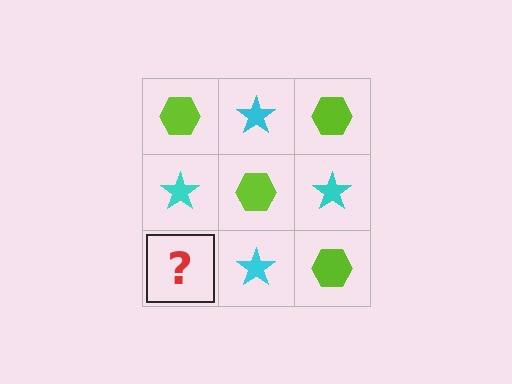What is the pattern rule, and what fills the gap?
The rule is that it alternates lime hexagon and cyan star in a checkerboard pattern. The gap should be filled with a lime hexagon.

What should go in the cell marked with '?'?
The missing cell should contain a lime hexagon.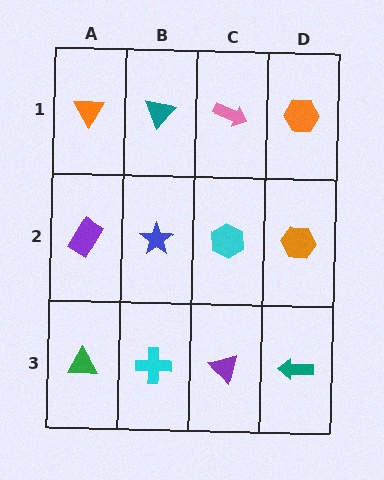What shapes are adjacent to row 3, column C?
A cyan hexagon (row 2, column C), a cyan cross (row 3, column B), a teal arrow (row 3, column D).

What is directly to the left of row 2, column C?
A blue star.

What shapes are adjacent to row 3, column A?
A purple rectangle (row 2, column A), a cyan cross (row 3, column B).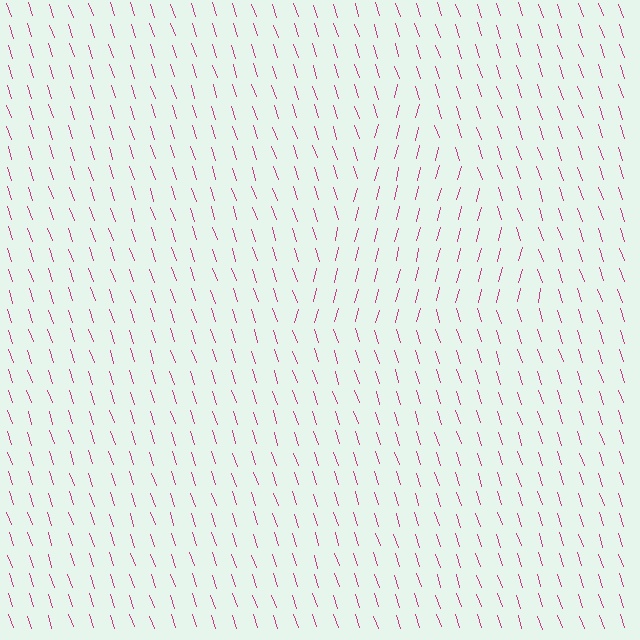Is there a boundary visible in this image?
Yes, there is a texture boundary formed by a change in line orientation.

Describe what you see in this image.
The image is filled with small magenta line segments. A triangle region in the image has lines oriented differently from the surrounding lines, creating a visible texture boundary.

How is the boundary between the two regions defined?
The boundary is defined purely by a change in line orientation (approximately 32 degrees difference). All lines are the same color and thickness.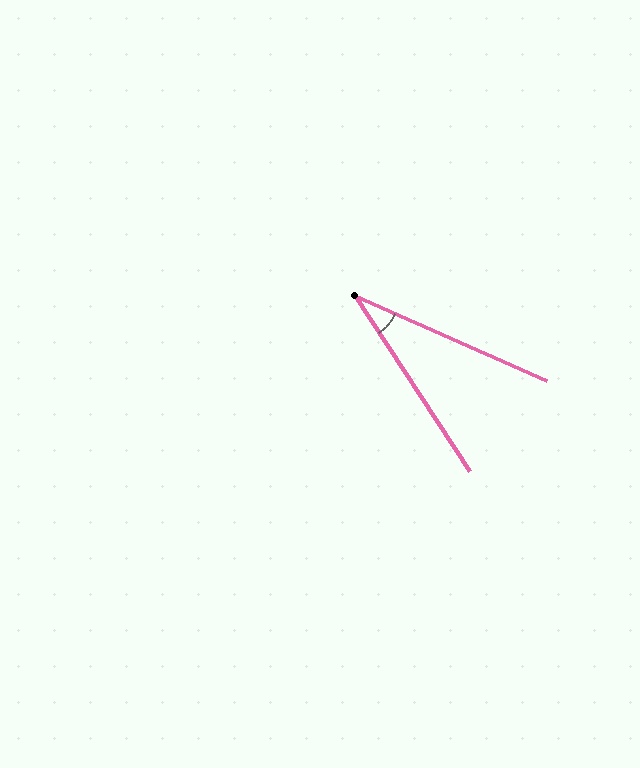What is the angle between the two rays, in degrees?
Approximately 33 degrees.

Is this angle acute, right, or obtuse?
It is acute.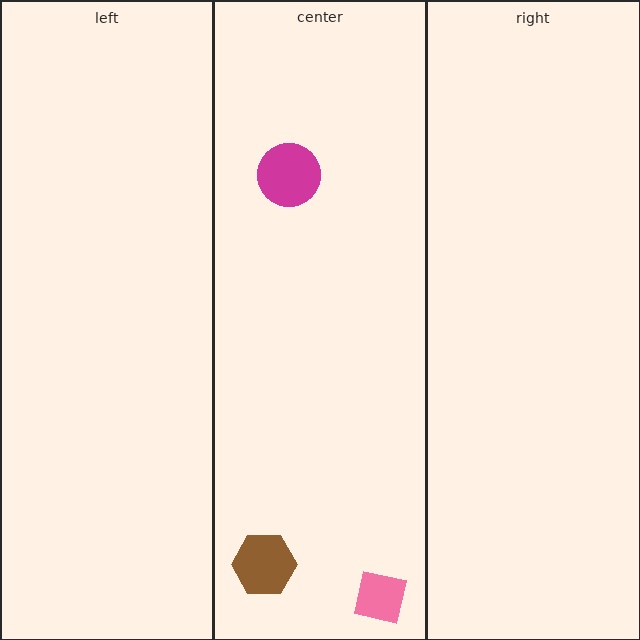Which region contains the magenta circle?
The center region.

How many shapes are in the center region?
3.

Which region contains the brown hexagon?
The center region.